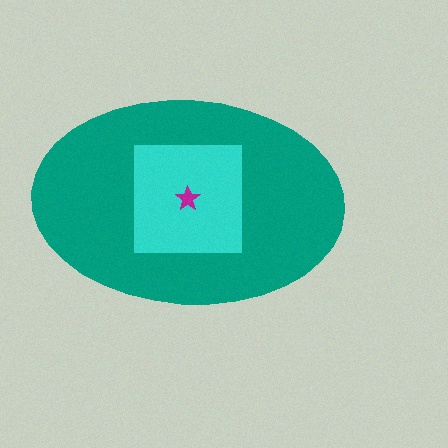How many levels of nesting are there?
3.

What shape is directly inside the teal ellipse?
The cyan square.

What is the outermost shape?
The teal ellipse.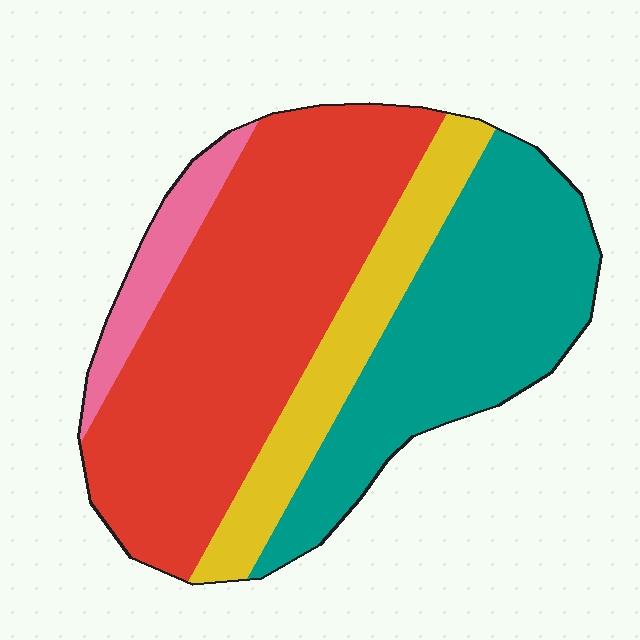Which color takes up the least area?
Pink, at roughly 5%.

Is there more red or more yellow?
Red.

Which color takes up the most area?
Red, at roughly 45%.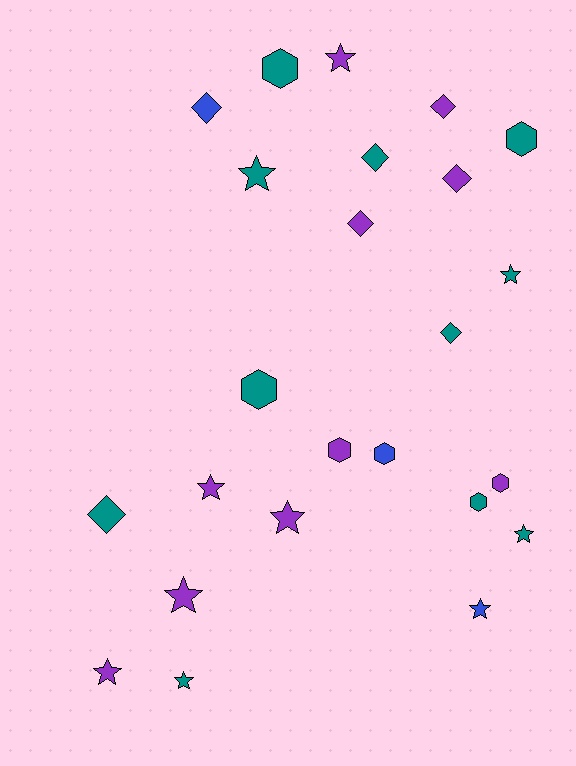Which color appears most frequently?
Teal, with 11 objects.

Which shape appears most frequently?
Star, with 10 objects.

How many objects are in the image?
There are 24 objects.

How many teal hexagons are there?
There are 4 teal hexagons.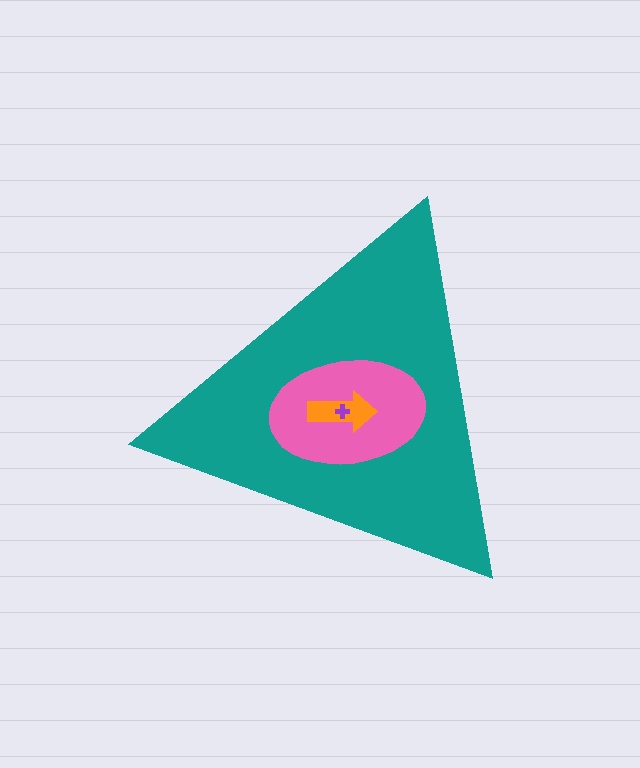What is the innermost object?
The purple cross.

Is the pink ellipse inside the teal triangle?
Yes.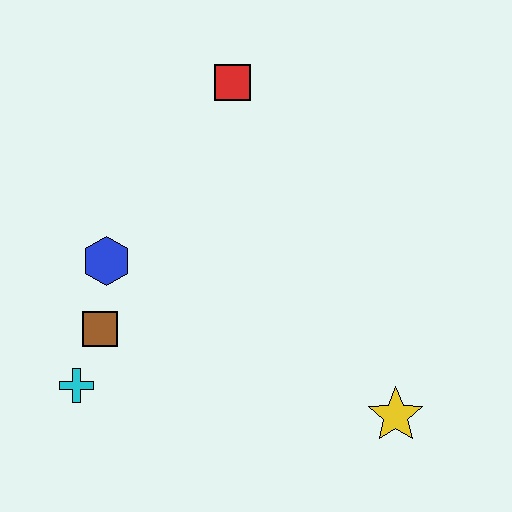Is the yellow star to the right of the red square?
Yes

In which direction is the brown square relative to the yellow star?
The brown square is to the left of the yellow star.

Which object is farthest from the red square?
The yellow star is farthest from the red square.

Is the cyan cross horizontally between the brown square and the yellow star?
No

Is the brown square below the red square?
Yes